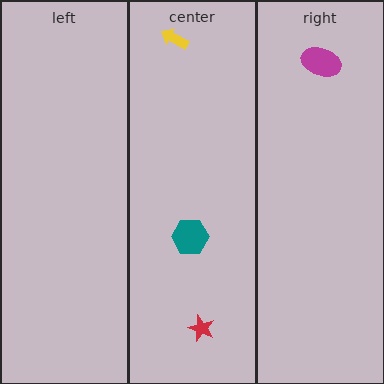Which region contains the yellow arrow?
The center region.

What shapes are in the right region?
The magenta ellipse.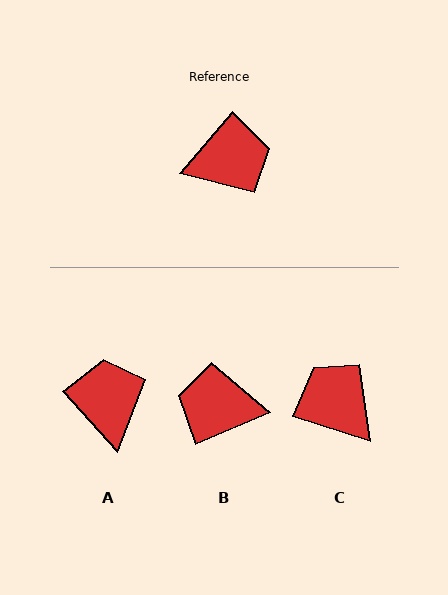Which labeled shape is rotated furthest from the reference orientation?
B, about 154 degrees away.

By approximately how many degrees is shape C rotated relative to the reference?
Approximately 112 degrees counter-clockwise.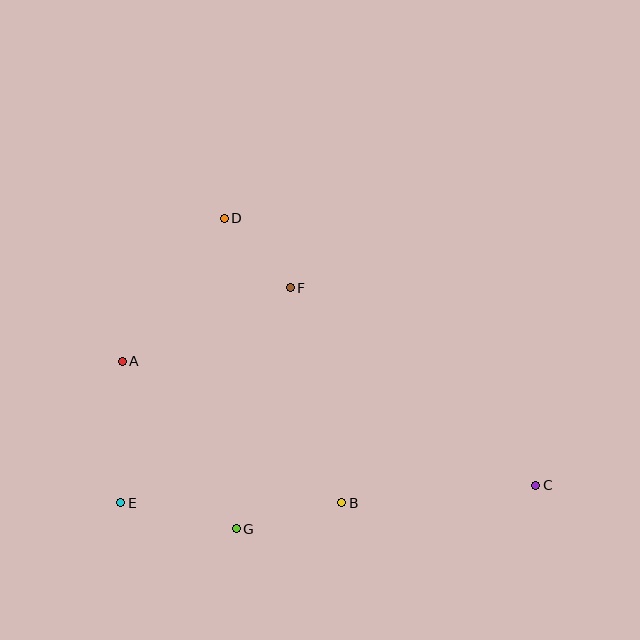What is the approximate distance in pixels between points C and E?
The distance between C and E is approximately 416 pixels.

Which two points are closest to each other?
Points D and F are closest to each other.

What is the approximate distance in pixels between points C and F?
The distance between C and F is approximately 315 pixels.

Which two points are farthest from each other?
Points A and C are farthest from each other.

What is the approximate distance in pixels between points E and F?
The distance between E and F is approximately 274 pixels.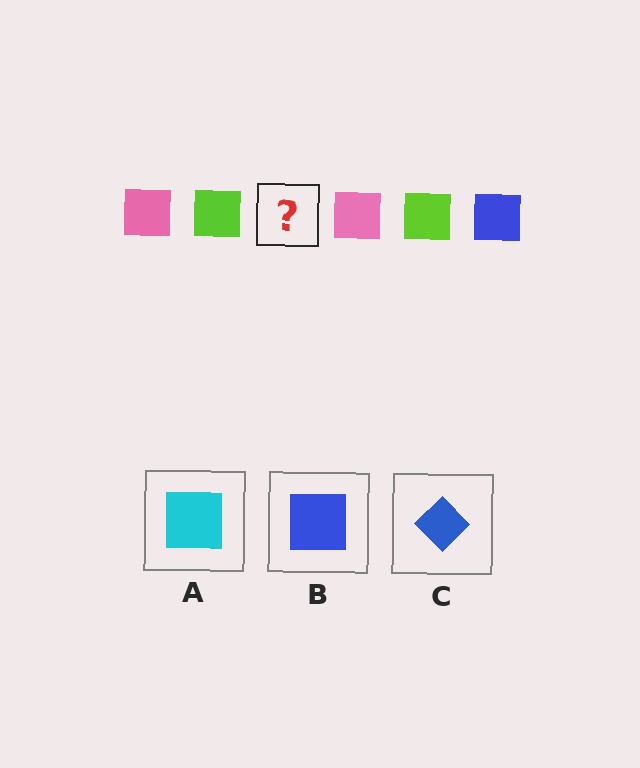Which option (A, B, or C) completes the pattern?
B.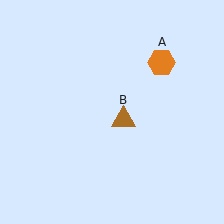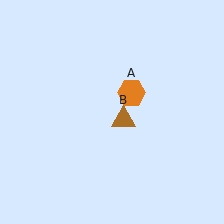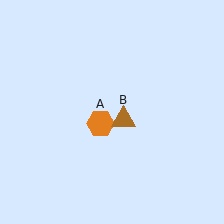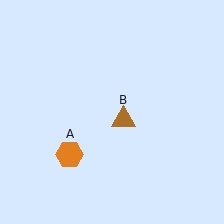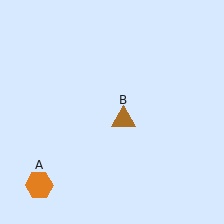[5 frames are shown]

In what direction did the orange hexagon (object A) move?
The orange hexagon (object A) moved down and to the left.